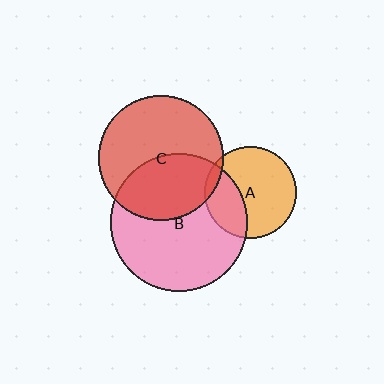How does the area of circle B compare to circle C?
Approximately 1.2 times.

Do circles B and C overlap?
Yes.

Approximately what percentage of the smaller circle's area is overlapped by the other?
Approximately 40%.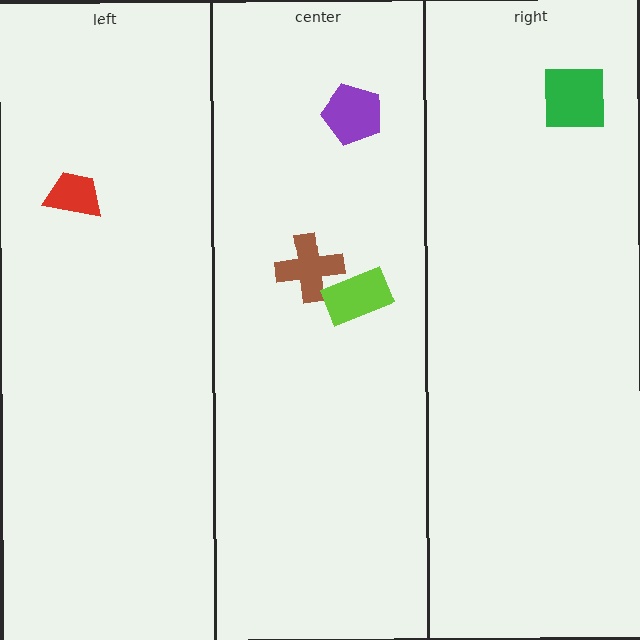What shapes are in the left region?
The red trapezoid.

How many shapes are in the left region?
1.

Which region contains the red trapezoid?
The left region.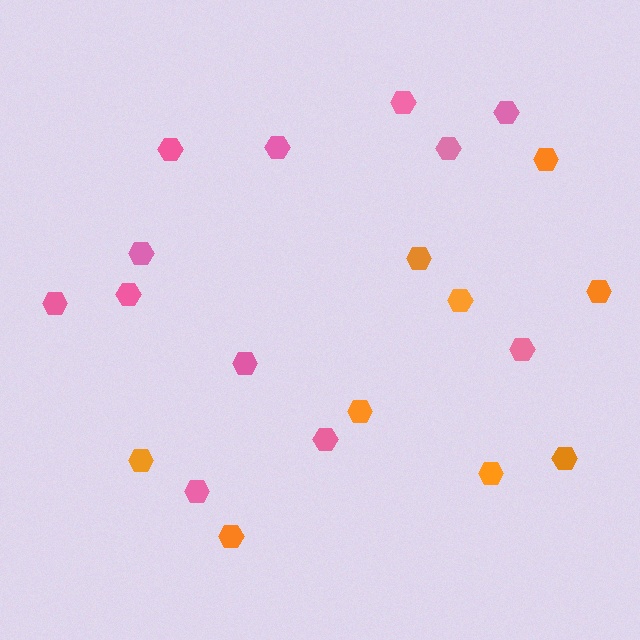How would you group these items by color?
There are 2 groups: one group of pink hexagons (12) and one group of orange hexagons (9).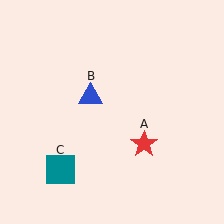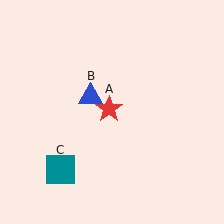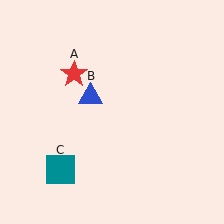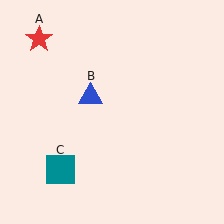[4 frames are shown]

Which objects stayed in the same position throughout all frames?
Blue triangle (object B) and teal square (object C) remained stationary.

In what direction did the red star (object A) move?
The red star (object A) moved up and to the left.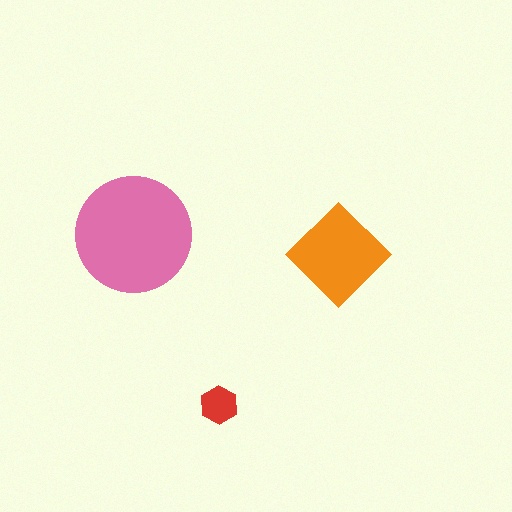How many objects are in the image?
There are 3 objects in the image.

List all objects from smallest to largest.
The red hexagon, the orange diamond, the pink circle.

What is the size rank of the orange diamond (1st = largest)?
2nd.